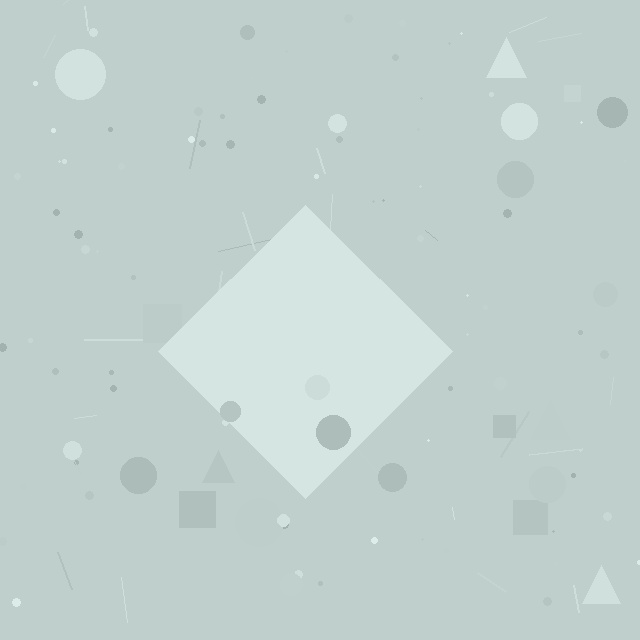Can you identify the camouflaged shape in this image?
The camouflaged shape is a diamond.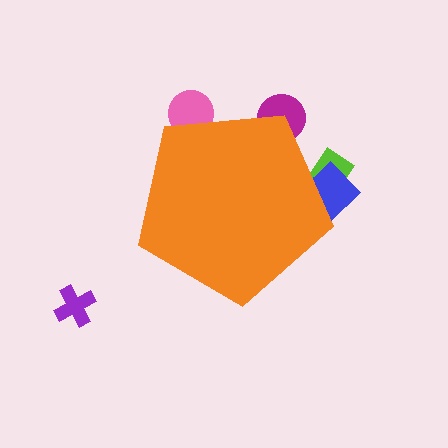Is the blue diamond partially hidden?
Yes, the blue diamond is partially hidden behind the orange pentagon.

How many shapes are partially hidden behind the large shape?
4 shapes are partially hidden.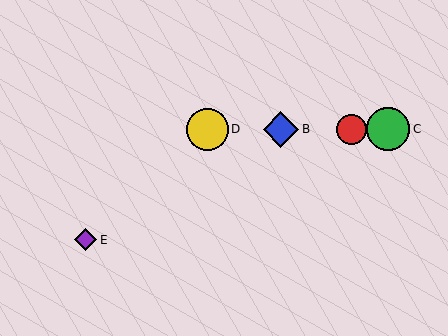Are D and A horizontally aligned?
Yes, both are at y≈129.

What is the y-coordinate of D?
Object D is at y≈129.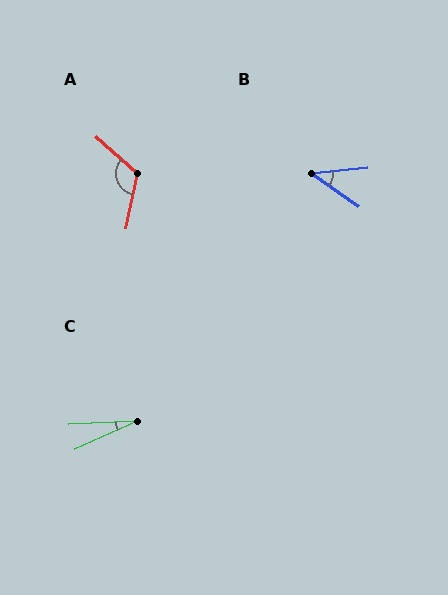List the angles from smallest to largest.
C (22°), B (41°), A (120°).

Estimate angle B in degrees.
Approximately 41 degrees.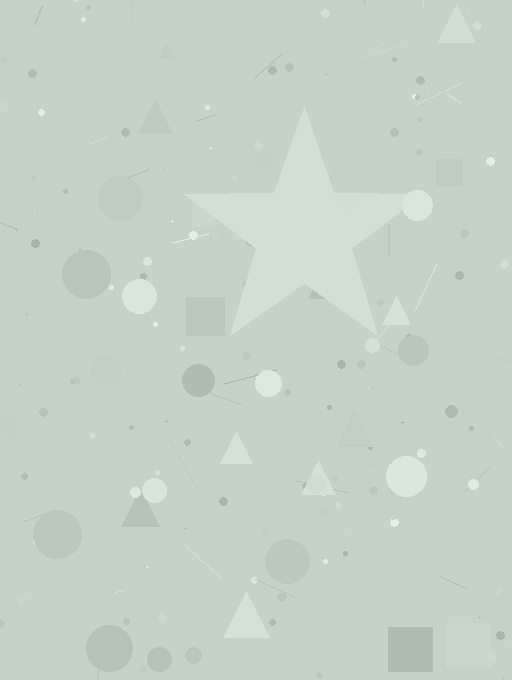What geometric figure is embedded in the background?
A star is embedded in the background.